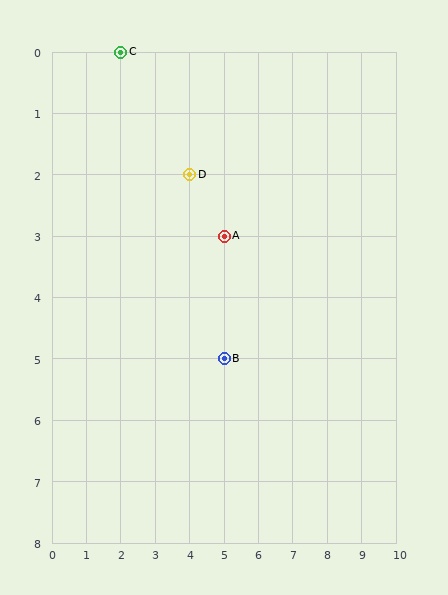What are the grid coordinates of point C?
Point C is at grid coordinates (2, 0).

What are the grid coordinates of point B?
Point B is at grid coordinates (5, 5).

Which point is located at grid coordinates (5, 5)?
Point B is at (5, 5).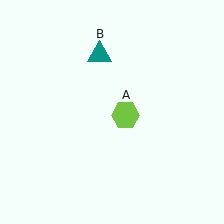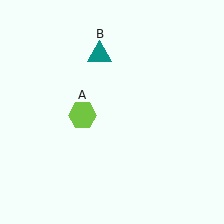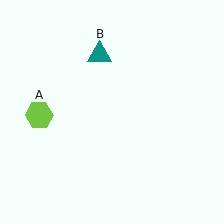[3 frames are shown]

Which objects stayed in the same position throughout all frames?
Teal triangle (object B) remained stationary.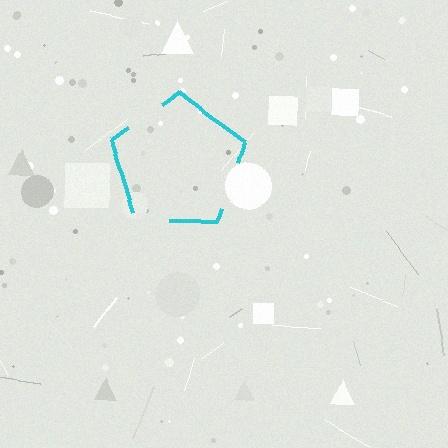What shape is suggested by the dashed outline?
The dashed outline suggests a pentagon.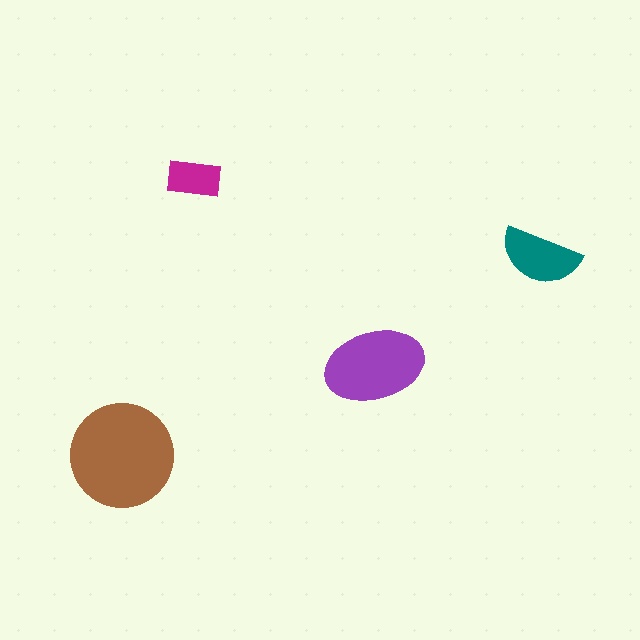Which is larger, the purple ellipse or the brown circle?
The brown circle.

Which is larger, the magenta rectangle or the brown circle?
The brown circle.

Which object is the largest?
The brown circle.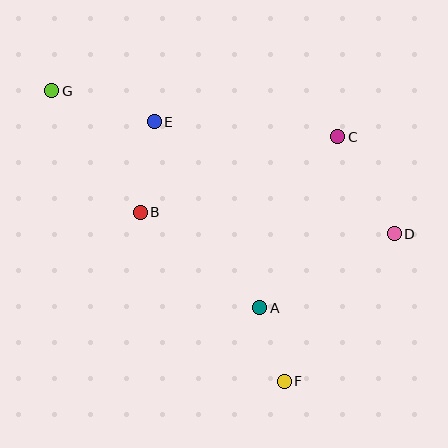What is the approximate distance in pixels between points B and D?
The distance between B and D is approximately 255 pixels.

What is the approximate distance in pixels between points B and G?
The distance between B and G is approximately 151 pixels.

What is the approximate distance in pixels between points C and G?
The distance between C and G is approximately 290 pixels.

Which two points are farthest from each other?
Points F and G are farthest from each other.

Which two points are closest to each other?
Points A and F are closest to each other.